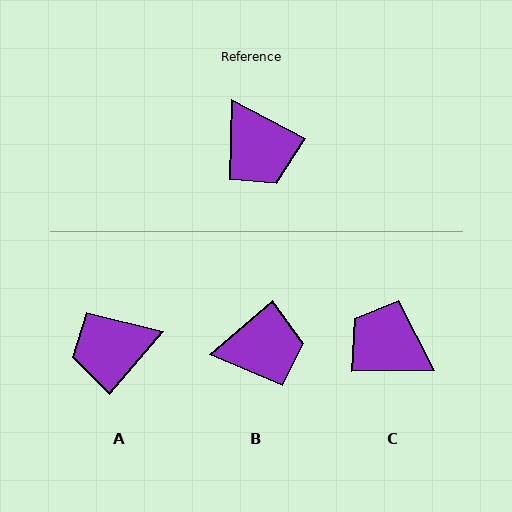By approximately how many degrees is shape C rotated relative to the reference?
Approximately 152 degrees clockwise.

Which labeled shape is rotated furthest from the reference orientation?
C, about 152 degrees away.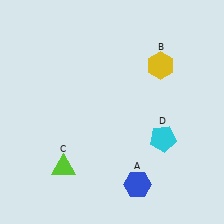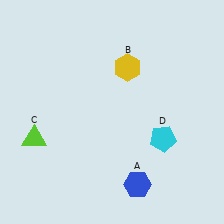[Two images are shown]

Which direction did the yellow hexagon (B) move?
The yellow hexagon (B) moved left.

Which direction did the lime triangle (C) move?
The lime triangle (C) moved left.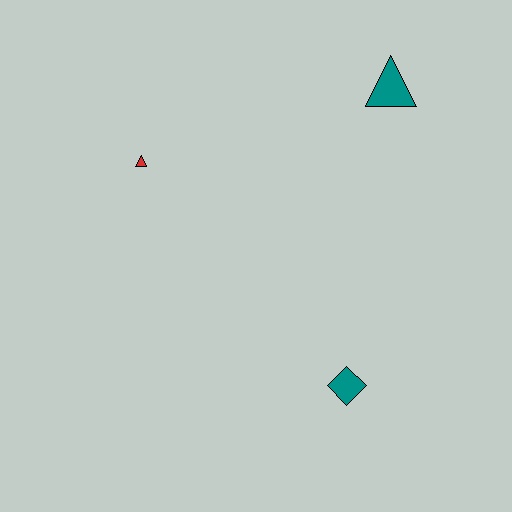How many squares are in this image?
There are no squares.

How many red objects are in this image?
There is 1 red object.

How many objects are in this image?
There are 3 objects.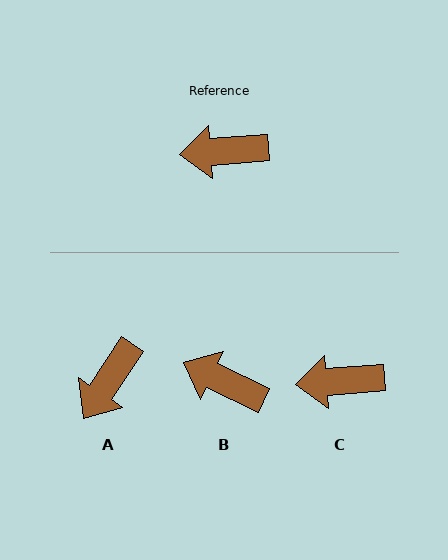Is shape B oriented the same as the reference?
No, it is off by about 30 degrees.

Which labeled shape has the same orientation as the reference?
C.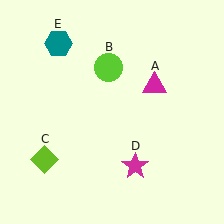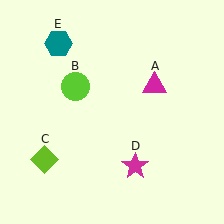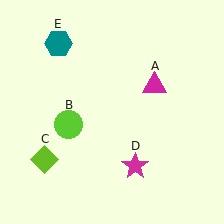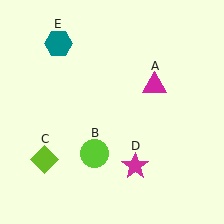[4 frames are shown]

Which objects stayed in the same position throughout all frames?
Magenta triangle (object A) and lime diamond (object C) and magenta star (object D) and teal hexagon (object E) remained stationary.